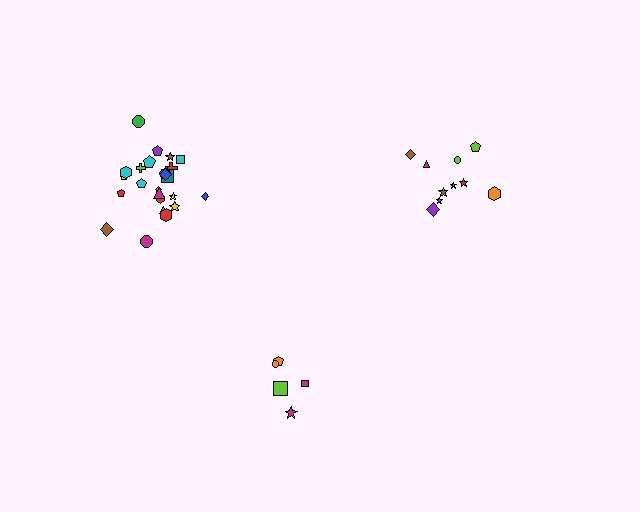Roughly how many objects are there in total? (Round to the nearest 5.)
Roughly 40 objects in total.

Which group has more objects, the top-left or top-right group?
The top-left group.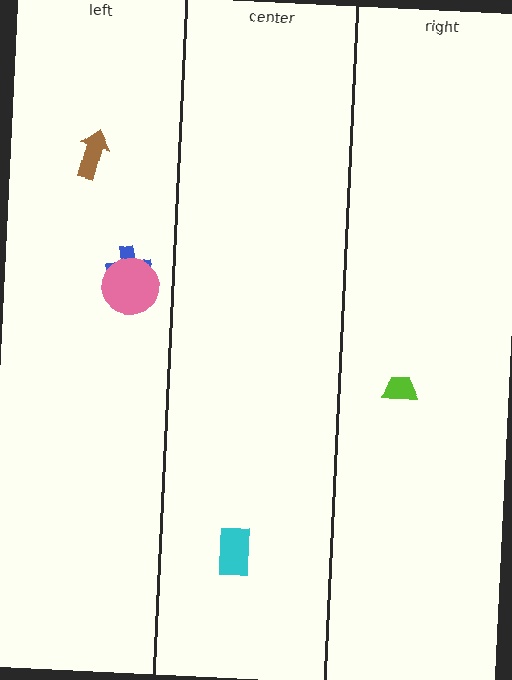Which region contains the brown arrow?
The left region.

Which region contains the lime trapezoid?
The right region.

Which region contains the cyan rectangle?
The center region.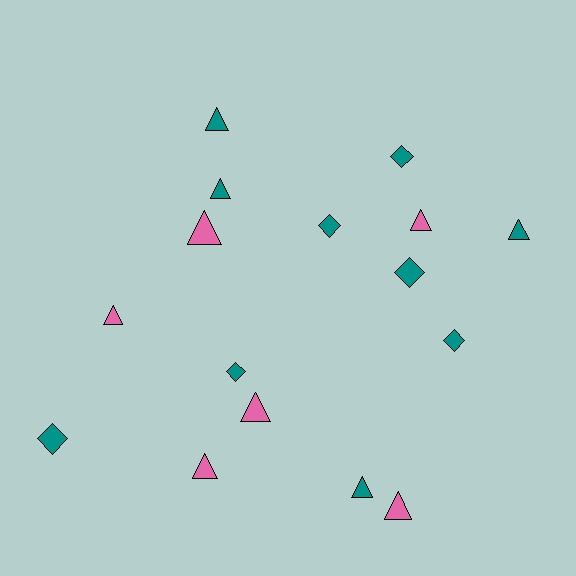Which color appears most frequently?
Teal, with 10 objects.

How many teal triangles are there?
There are 4 teal triangles.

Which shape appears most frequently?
Triangle, with 10 objects.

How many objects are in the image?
There are 16 objects.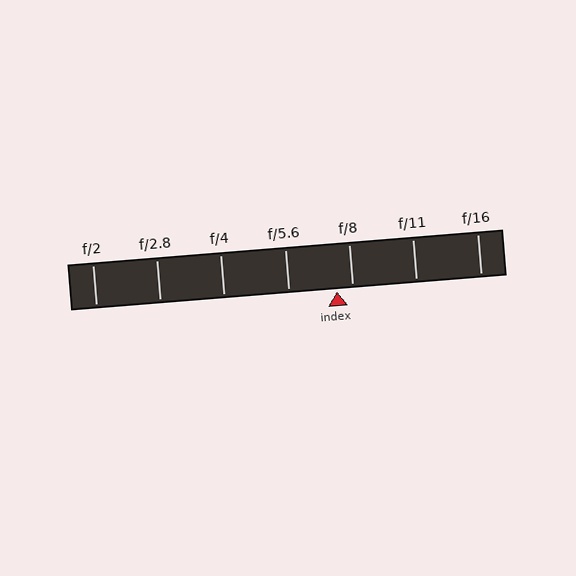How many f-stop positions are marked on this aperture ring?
There are 7 f-stop positions marked.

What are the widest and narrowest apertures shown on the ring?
The widest aperture shown is f/2 and the narrowest is f/16.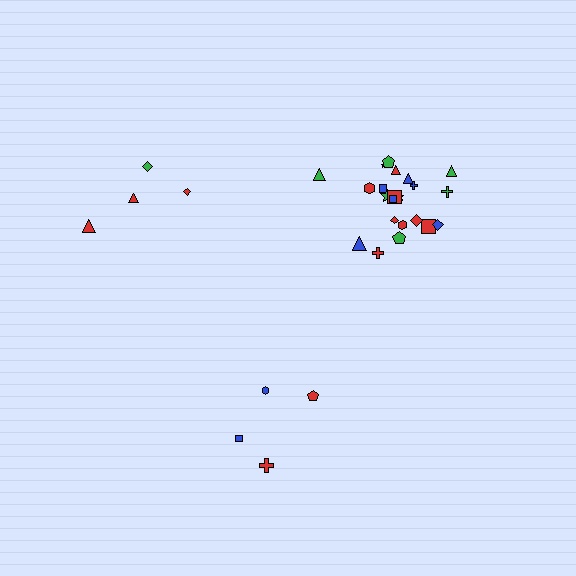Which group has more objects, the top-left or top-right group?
The top-right group.